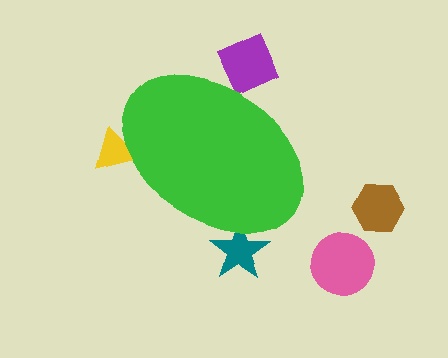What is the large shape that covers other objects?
A green ellipse.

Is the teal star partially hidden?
Yes, the teal star is partially hidden behind the green ellipse.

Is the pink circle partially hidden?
No, the pink circle is fully visible.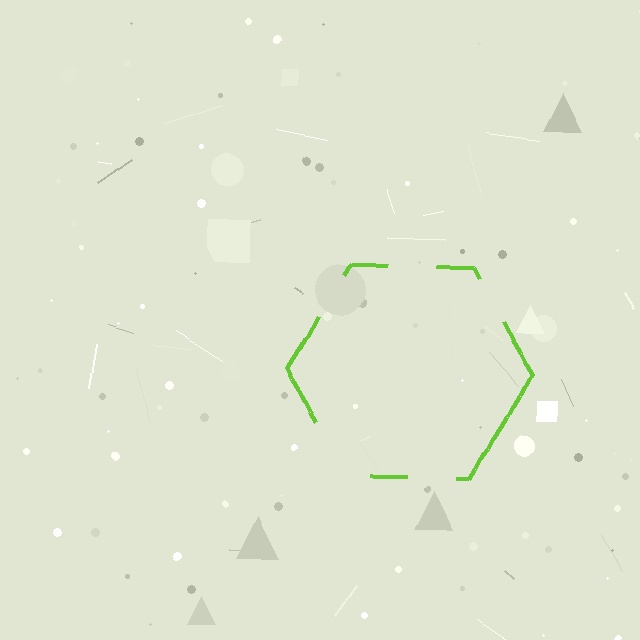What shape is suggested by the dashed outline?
The dashed outline suggests a hexagon.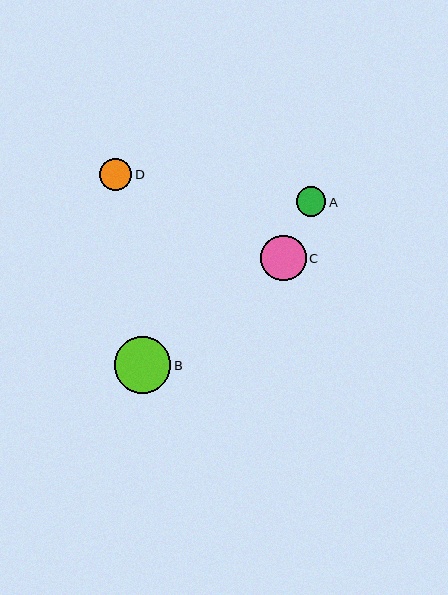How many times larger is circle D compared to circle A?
Circle D is approximately 1.1 times the size of circle A.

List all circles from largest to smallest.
From largest to smallest: B, C, D, A.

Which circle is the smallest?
Circle A is the smallest with a size of approximately 29 pixels.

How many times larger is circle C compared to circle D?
Circle C is approximately 1.4 times the size of circle D.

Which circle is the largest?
Circle B is the largest with a size of approximately 56 pixels.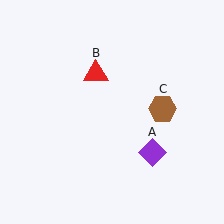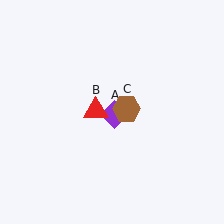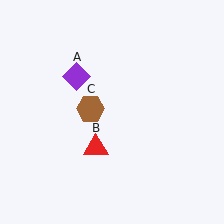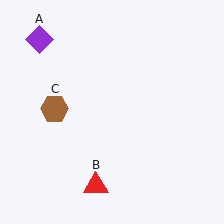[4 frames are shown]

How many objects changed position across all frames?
3 objects changed position: purple diamond (object A), red triangle (object B), brown hexagon (object C).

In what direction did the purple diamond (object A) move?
The purple diamond (object A) moved up and to the left.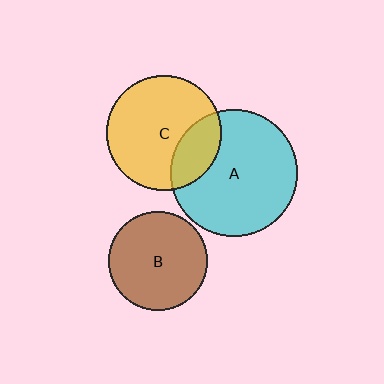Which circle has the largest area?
Circle A (cyan).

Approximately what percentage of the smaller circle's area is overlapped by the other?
Approximately 25%.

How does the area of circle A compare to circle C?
Approximately 1.2 times.